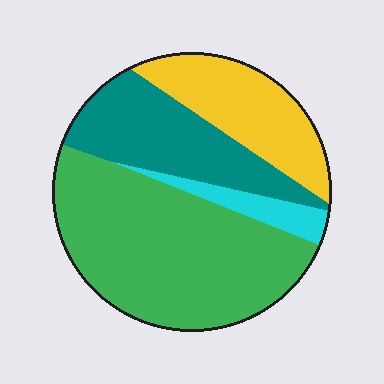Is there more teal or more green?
Green.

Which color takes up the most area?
Green, at roughly 50%.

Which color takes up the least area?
Cyan, at roughly 5%.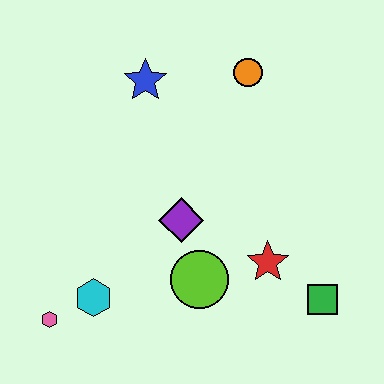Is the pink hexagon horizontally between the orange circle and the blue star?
No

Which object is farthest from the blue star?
The green square is farthest from the blue star.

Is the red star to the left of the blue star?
No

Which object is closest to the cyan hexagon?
The pink hexagon is closest to the cyan hexagon.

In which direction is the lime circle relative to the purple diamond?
The lime circle is below the purple diamond.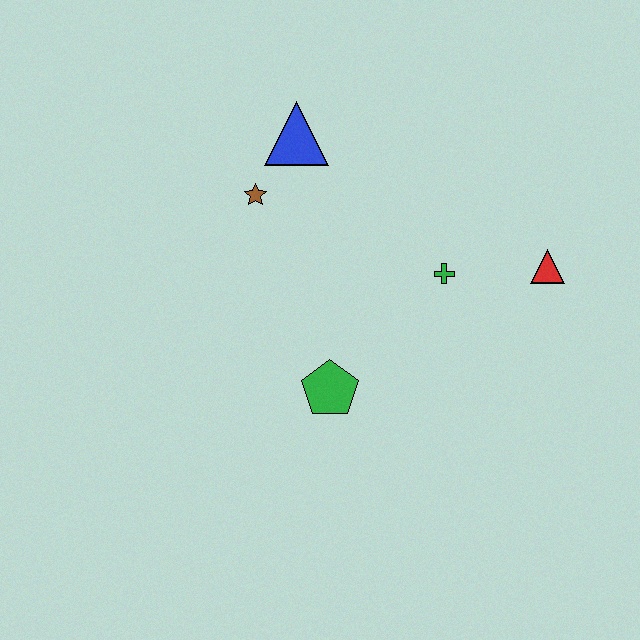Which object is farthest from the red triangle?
The brown star is farthest from the red triangle.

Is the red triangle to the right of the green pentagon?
Yes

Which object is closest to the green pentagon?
The green cross is closest to the green pentagon.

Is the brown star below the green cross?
No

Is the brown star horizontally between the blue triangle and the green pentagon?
No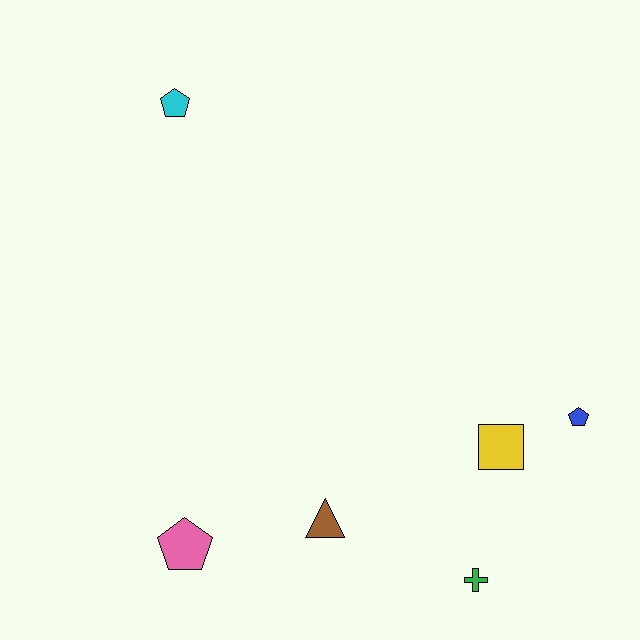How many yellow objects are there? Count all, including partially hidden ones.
There is 1 yellow object.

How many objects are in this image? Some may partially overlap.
There are 6 objects.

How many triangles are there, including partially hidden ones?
There is 1 triangle.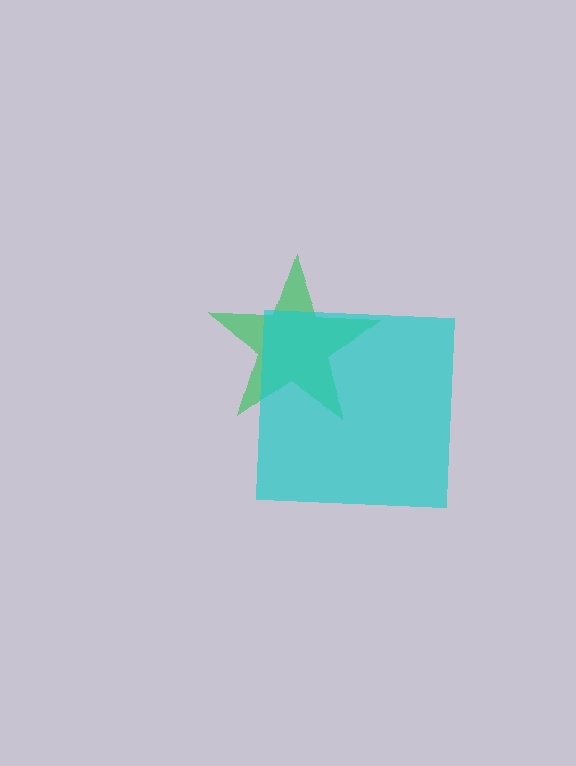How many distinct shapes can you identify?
There are 2 distinct shapes: a green star, a cyan square.